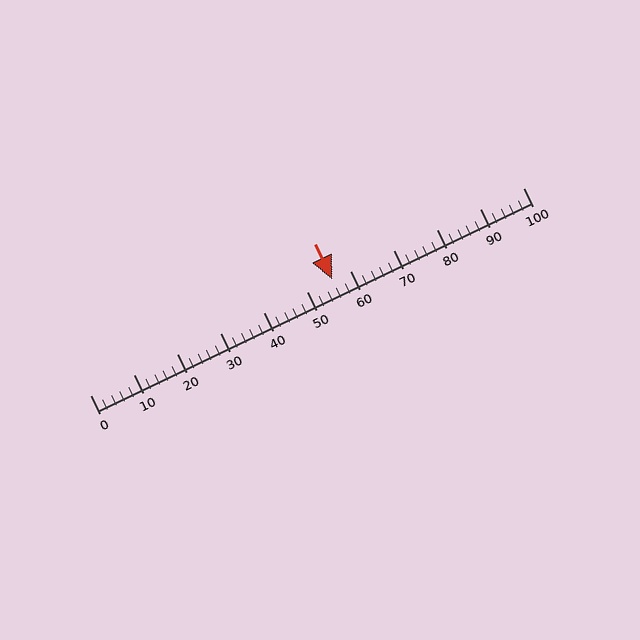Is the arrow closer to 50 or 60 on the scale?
The arrow is closer to 60.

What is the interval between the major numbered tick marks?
The major tick marks are spaced 10 units apart.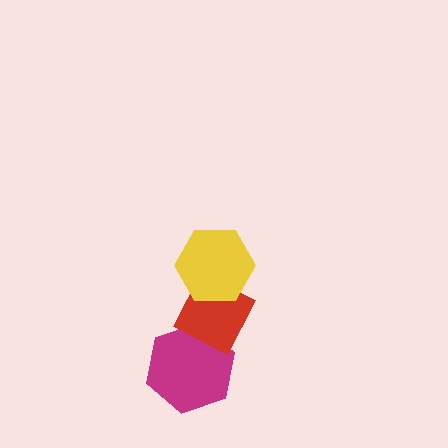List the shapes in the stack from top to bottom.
From top to bottom: the yellow hexagon, the red diamond, the magenta hexagon.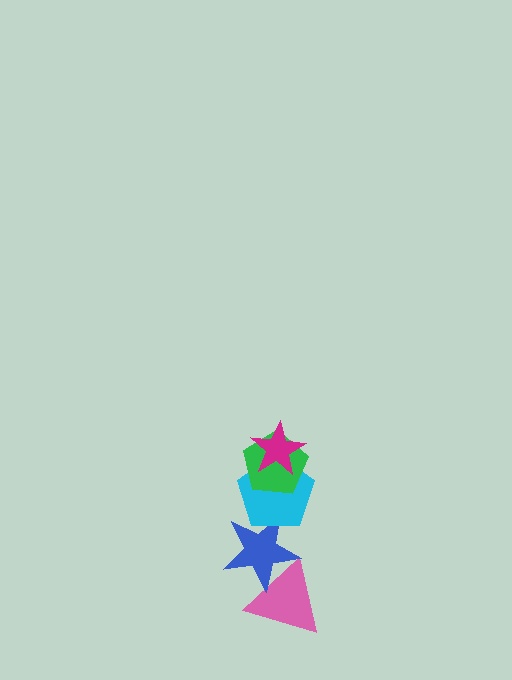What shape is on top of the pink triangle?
The blue star is on top of the pink triangle.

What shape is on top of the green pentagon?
The magenta star is on top of the green pentagon.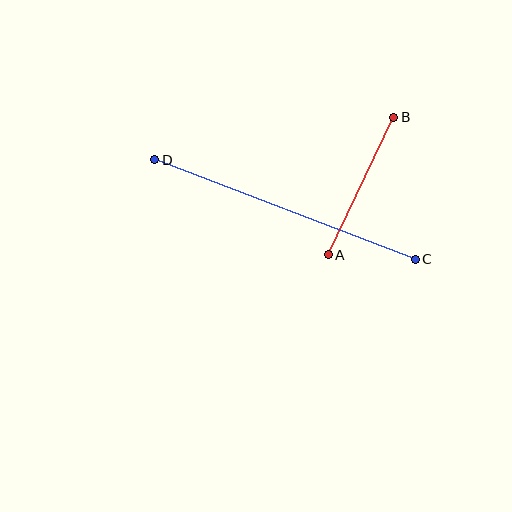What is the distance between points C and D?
The distance is approximately 279 pixels.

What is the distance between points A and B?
The distance is approximately 152 pixels.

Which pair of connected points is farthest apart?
Points C and D are farthest apart.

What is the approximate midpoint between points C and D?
The midpoint is at approximately (285, 209) pixels.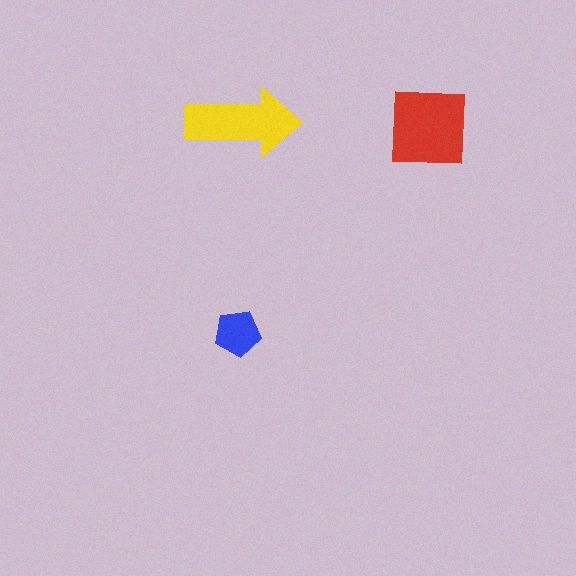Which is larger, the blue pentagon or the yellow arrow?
The yellow arrow.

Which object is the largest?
The red square.